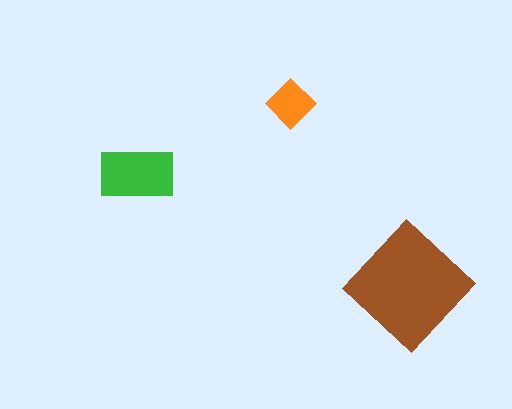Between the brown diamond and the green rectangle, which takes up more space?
The brown diamond.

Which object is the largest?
The brown diamond.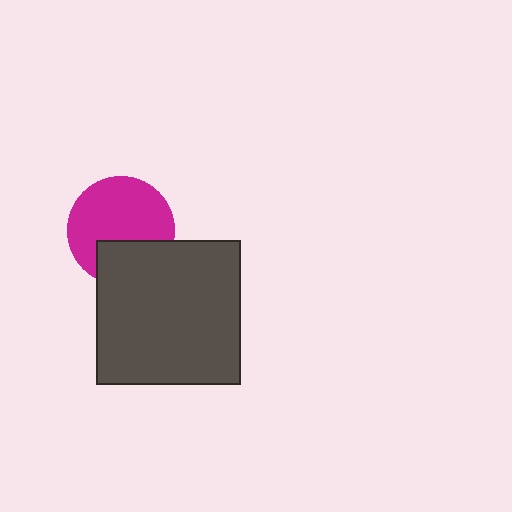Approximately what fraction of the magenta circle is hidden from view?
Roughly 32% of the magenta circle is hidden behind the dark gray square.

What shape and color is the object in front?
The object in front is a dark gray square.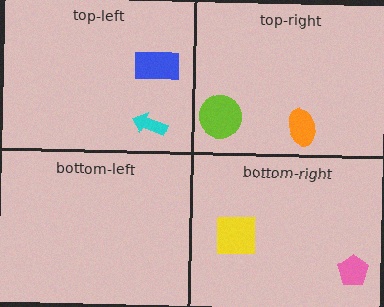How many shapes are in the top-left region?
2.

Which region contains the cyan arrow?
The top-left region.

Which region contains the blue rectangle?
The top-left region.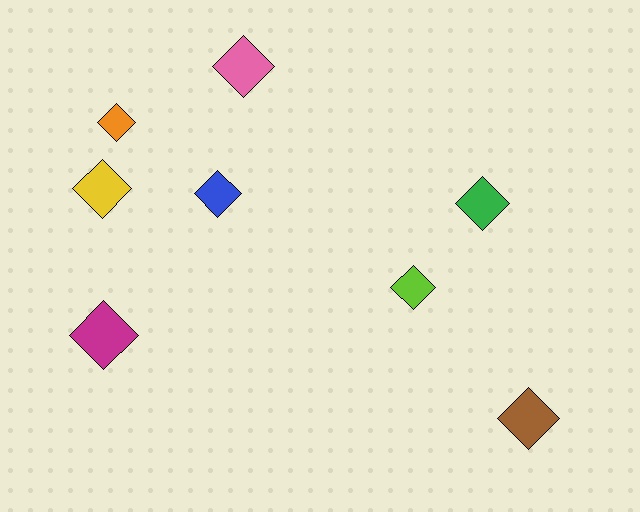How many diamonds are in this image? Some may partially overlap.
There are 8 diamonds.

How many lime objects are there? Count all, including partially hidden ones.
There is 1 lime object.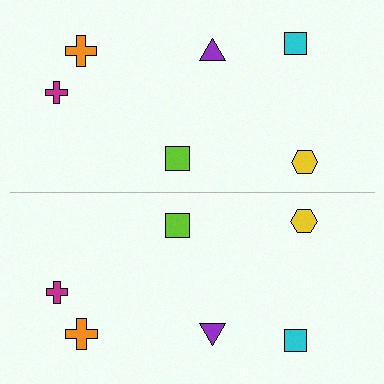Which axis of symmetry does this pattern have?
The pattern has a horizontal axis of symmetry running through the center of the image.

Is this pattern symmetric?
Yes, this pattern has bilateral (reflection) symmetry.